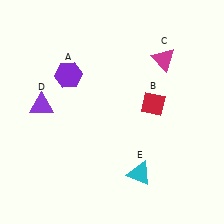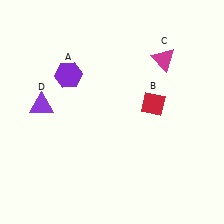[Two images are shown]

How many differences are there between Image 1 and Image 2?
There is 1 difference between the two images.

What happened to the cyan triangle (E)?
The cyan triangle (E) was removed in Image 2. It was in the bottom-right area of Image 1.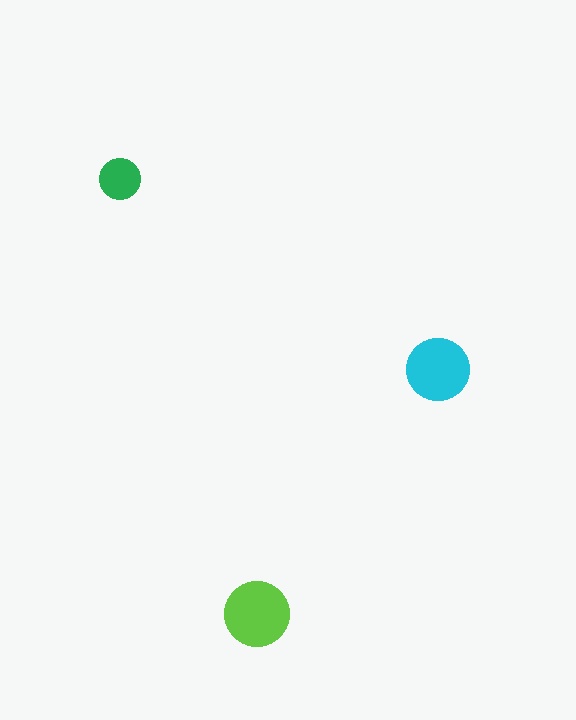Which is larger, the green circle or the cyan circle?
The cyan one.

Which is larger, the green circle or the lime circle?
The lime one.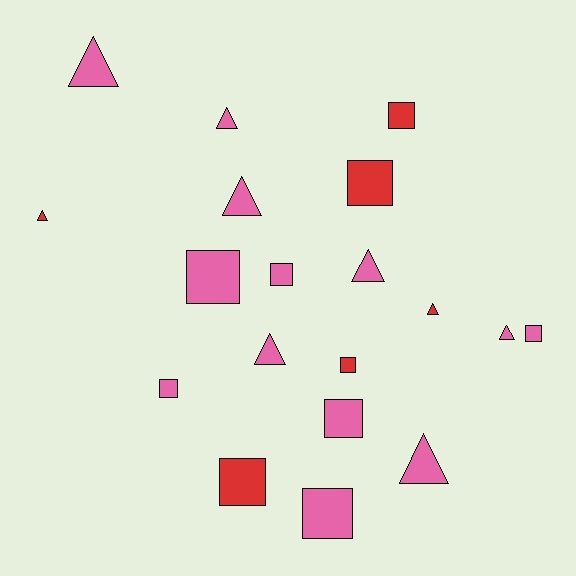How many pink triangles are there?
There are 7 pink triangles.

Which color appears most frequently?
Pink, with 13 objects.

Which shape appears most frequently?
Square, with 10 objects.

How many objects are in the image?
There are 19 objects.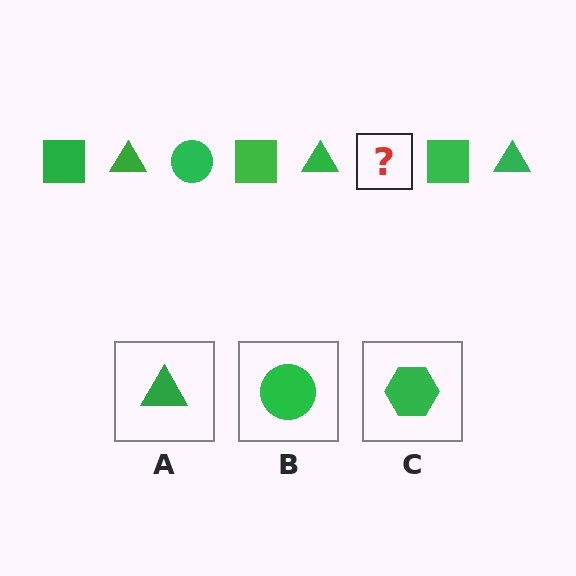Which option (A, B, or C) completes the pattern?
B.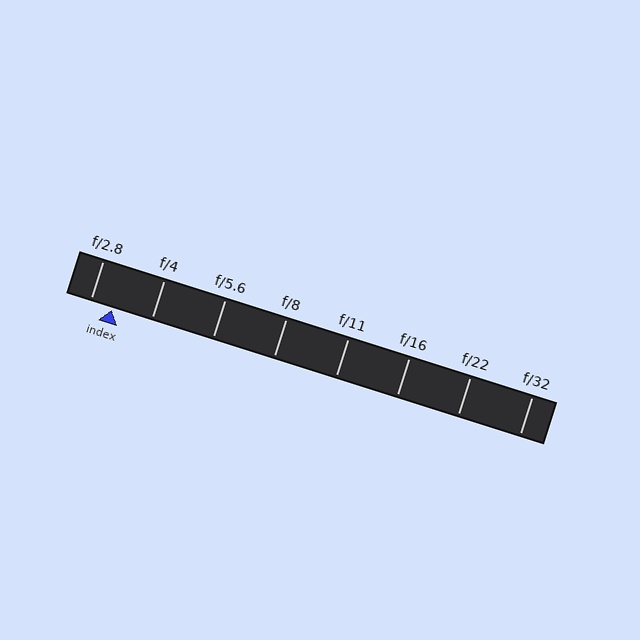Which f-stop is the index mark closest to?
The index mark is closest to f/2.8.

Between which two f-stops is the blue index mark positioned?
The index mark is between f/2.8 and f/4.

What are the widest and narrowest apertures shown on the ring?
The widest aperture shown is f/2.8 and the narrowest is f/32.